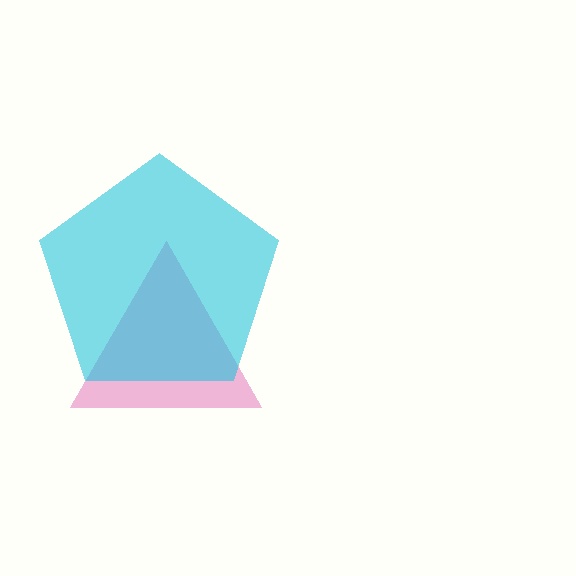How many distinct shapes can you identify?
There are 2 distinct shapes: a pink triangle, a cyan pentagon.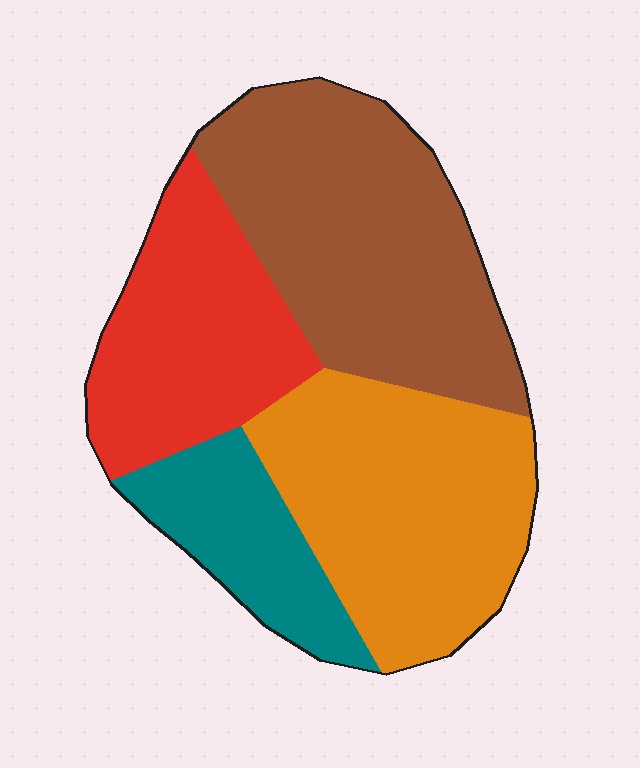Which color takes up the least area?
Teal, at roughly 15%.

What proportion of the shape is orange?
Orange takes up about one third (1/3) of the shape.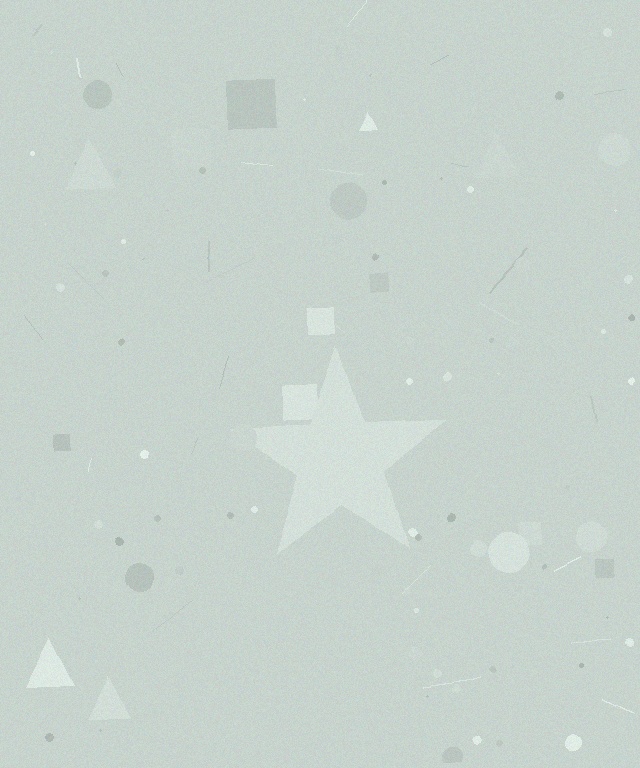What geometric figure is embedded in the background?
A star is embedded in the background.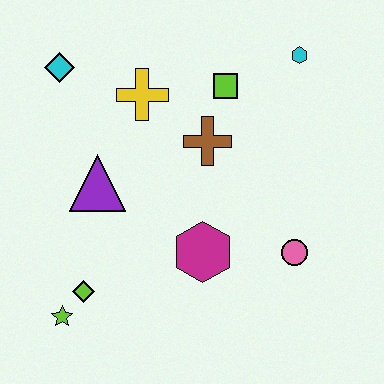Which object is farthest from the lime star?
The cyan hexagon is farthest from the lime star.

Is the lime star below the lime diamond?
Yes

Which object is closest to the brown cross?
The lime square is closest to the brown cross.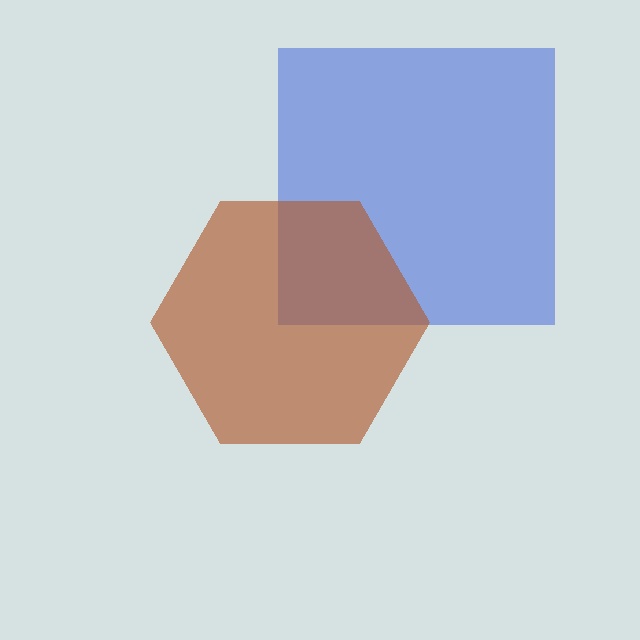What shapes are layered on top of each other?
The layered shapes are: a blue square, a brown hexagon.